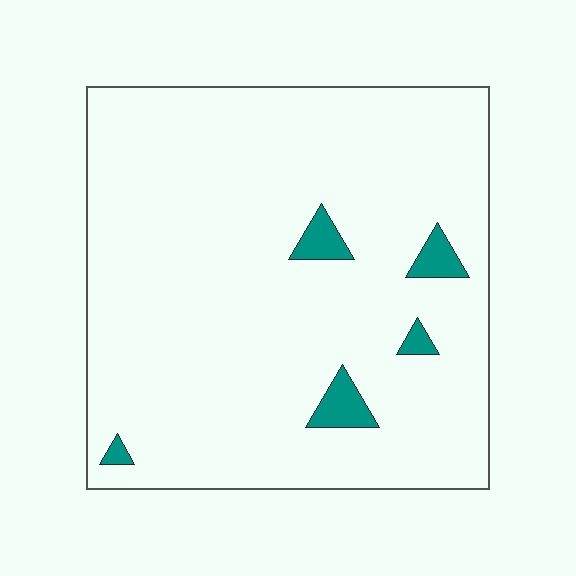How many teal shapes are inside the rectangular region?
5.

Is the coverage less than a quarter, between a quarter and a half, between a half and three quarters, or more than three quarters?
Less than a quarter.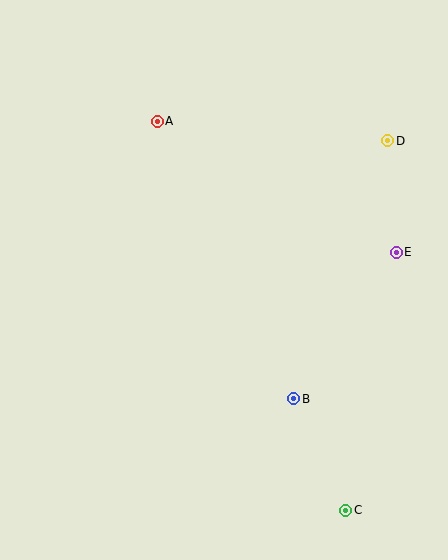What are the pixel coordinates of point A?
Point A is at (157, 121).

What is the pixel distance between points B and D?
The distance between B and D is 275 pixels.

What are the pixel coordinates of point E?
Point E is at (396, 252).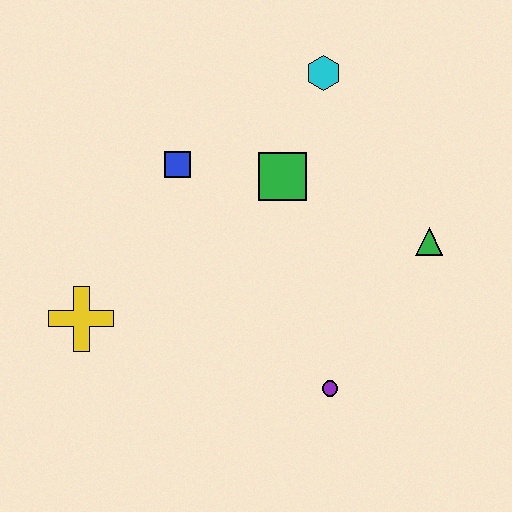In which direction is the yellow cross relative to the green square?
The yellow cross is to the left of the green square.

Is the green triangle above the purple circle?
Yes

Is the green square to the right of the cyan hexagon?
No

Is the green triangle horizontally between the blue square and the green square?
No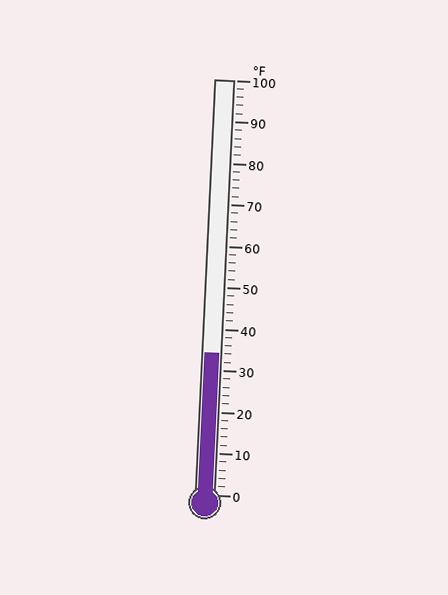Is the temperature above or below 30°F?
The temperature is above 30°F.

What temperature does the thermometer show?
The thermometer shows approximately 34°F.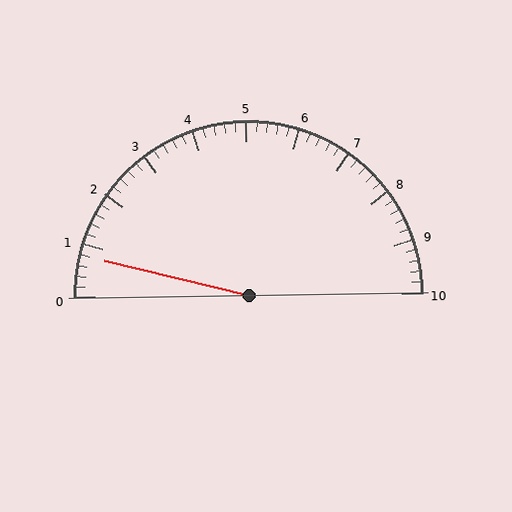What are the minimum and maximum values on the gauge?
The gauge ranges from 0 to 10.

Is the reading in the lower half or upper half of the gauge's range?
The reading is in the lower half of the range (0 to 10).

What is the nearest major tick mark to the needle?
The nearest major tick mark is 1.